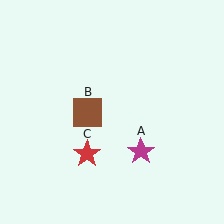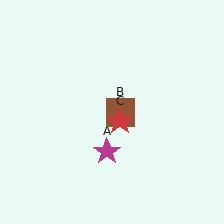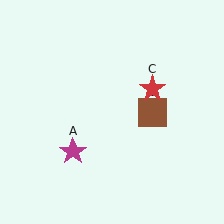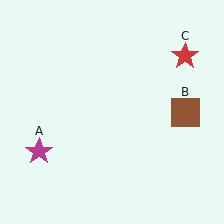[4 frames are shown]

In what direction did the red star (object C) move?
The red star (object C) moved up and to the right.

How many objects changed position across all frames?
3 objects changed position: magenta star (object A), brown square (object B), red star (object C).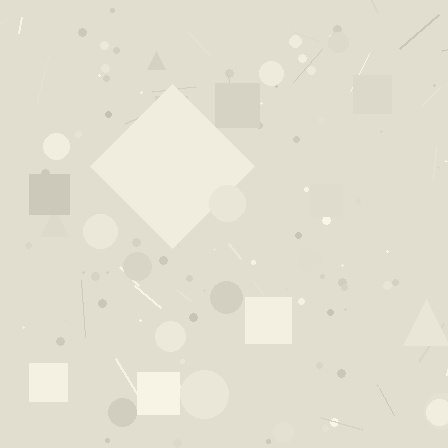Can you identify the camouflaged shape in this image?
The camouflaged shape is a diamond.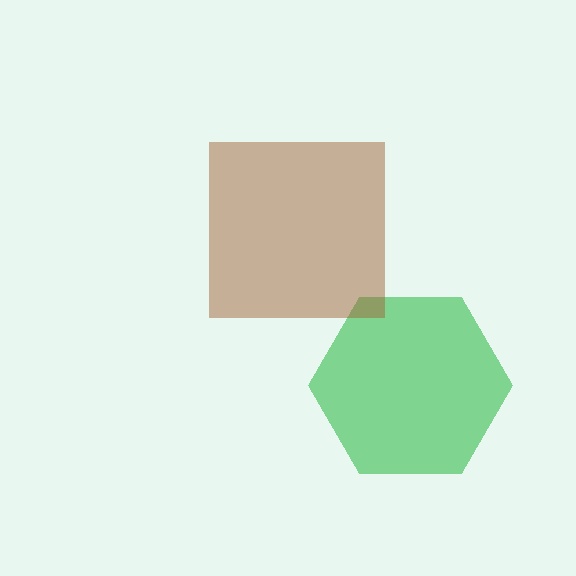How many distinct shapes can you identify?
There are 2 distinct shapes: a green hexagon, a brown square.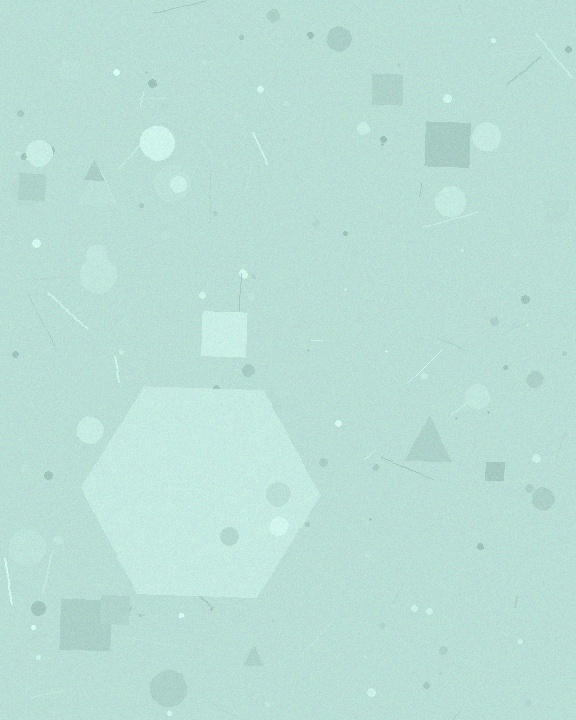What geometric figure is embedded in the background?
A hexagon is embedded in the background.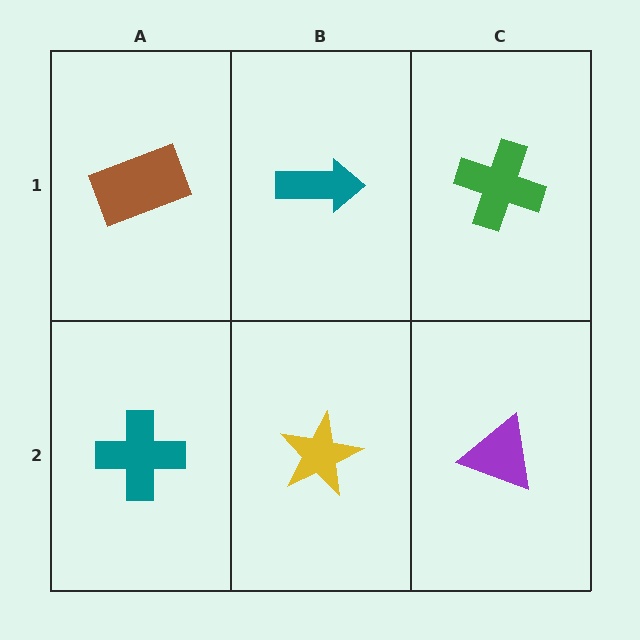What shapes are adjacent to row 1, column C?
A purple triangle (row 2, column C), a teal arrow (row 1, column B).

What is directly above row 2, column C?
A green cross.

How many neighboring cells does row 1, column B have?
3.